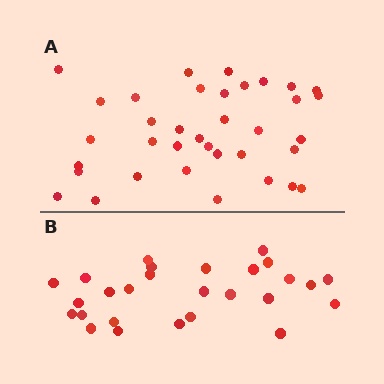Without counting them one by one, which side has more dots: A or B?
Region A (the top region) has more dots.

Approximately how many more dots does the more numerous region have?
Region A has roughly 8 or so more dots than region B.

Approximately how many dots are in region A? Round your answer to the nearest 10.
About 40 dots. (The exact count is 36, which rounds to 40.)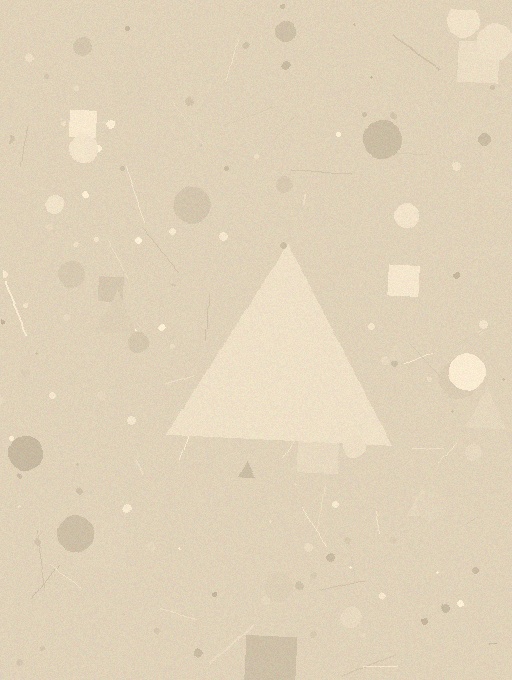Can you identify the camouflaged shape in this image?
The camouflaged shape is a triangle.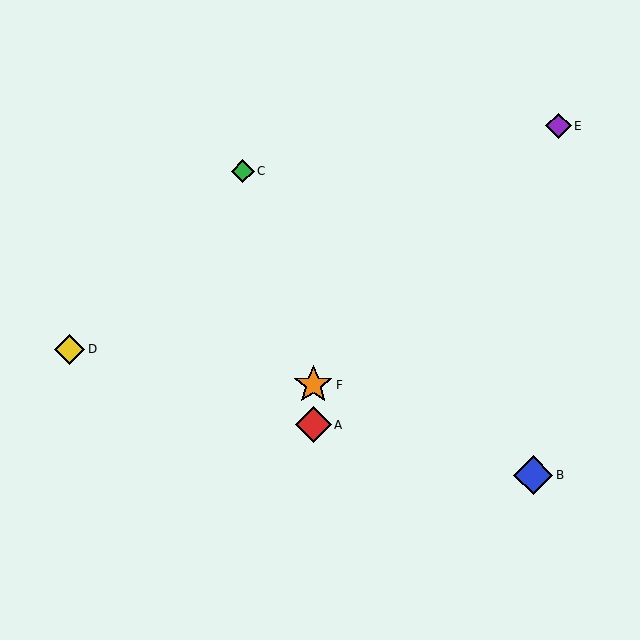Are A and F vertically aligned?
Yes, both are at x≈313.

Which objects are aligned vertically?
Objects A, F are aligned vertically.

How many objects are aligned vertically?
2 objects (A, F) are aligned vertically.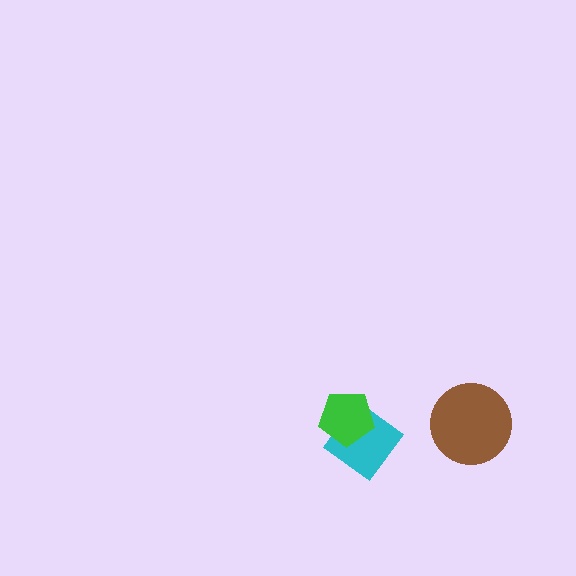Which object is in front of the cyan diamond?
The green pentagon is in front of the cyan diamond.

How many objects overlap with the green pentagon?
1 object overlaps with the green pentagon.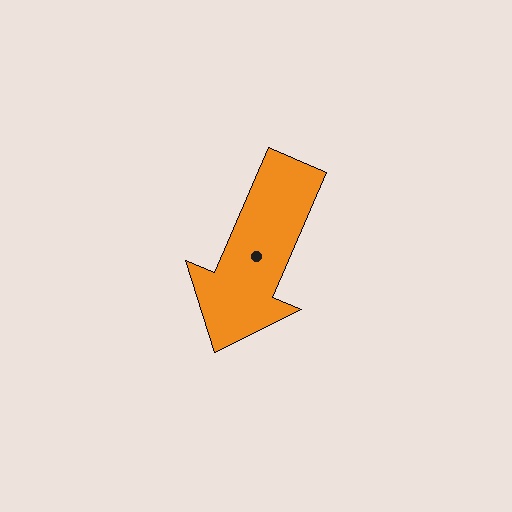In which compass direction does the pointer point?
Southwest.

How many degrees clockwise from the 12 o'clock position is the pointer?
Approximately 203 degrees.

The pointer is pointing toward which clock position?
Roughly 7 o'clock.